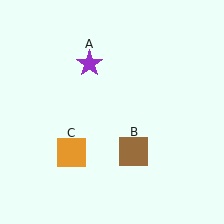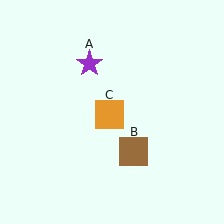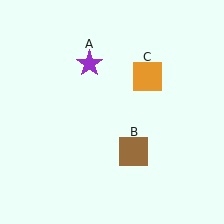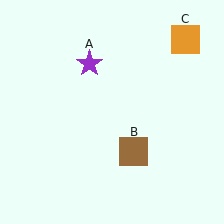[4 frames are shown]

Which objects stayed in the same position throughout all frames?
Purple star (object A) and brown square (object B) remained stationary.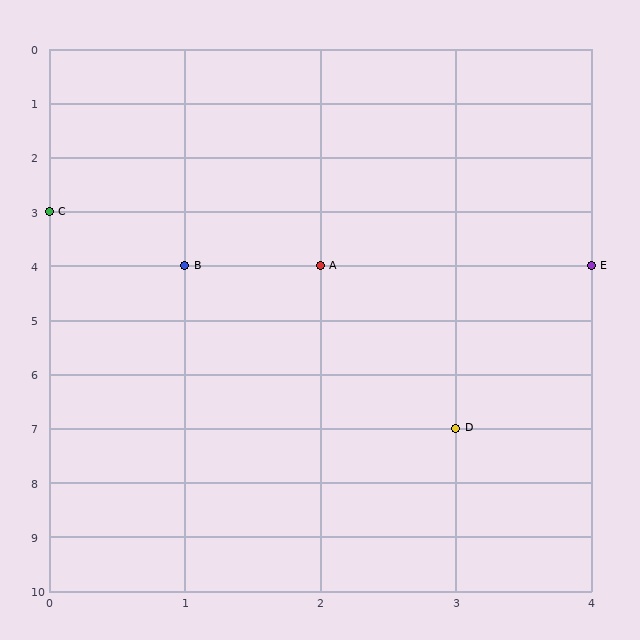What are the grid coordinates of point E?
Point E is at grid coordinates (4, 4).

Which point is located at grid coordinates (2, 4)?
Point A is at (2, 4).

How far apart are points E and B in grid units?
Points E and B are 3 columns apart.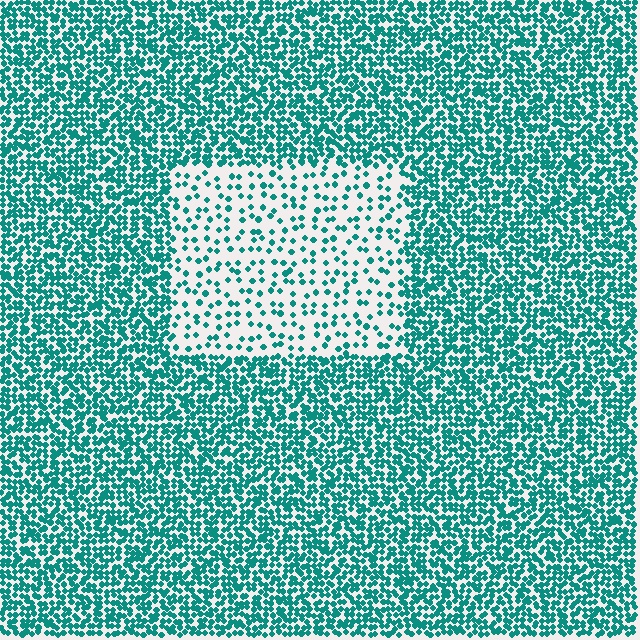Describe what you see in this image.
The image contains small teal elements arranged at two different densities. A rectangle-shaped region is visible where the elements are less densely packed than the surrounding area.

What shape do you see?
I see a rectangle.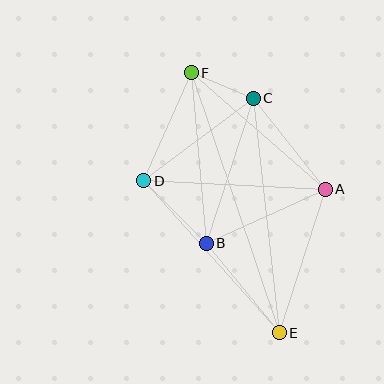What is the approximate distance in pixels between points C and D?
The distance between C and D is approximately 137 pixels.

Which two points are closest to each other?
Points C and F are closest to each other.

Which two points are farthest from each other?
Points E and F are farthest from each other.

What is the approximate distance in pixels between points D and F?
The distance between D and F is approximately 118 pixels.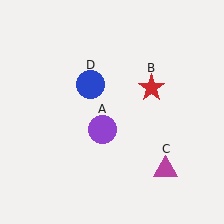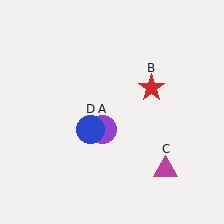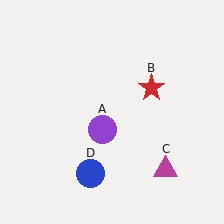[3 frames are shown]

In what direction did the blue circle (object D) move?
The blue circle (object D) moved down.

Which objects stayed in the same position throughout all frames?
Purple circle (object A) and red star (object B) and magenta triangle (object C) remained stationary.